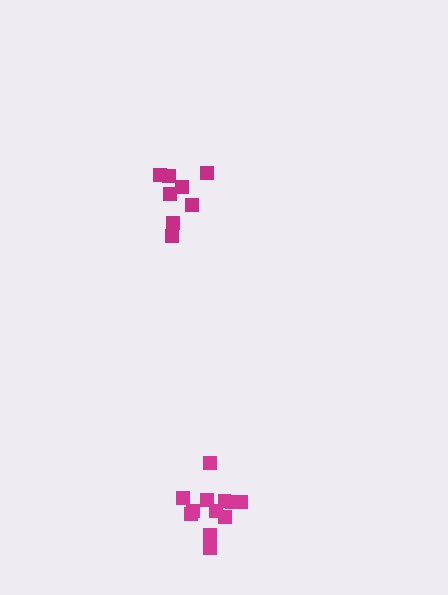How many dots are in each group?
Group 1: 8 dots, Group 2: 12 dots (20 total).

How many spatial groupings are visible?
There are 2 spatial groupings.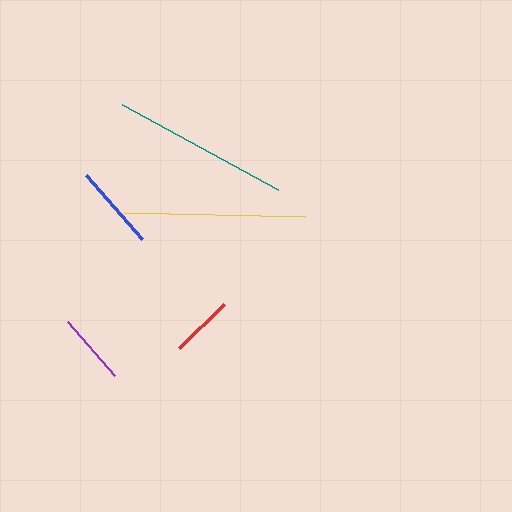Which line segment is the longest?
The yellow line is the longest at approximately 181 pixels.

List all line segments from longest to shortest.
From longest to shortest: yellow, teal, blue, purple, red.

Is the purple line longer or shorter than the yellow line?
The yellow line is longer than the purple line.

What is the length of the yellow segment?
The yellow segment is approximately 181 pixels long.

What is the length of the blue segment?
The blue segment is approximately 85 pixels long.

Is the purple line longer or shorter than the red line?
The purple line is longer than the red line.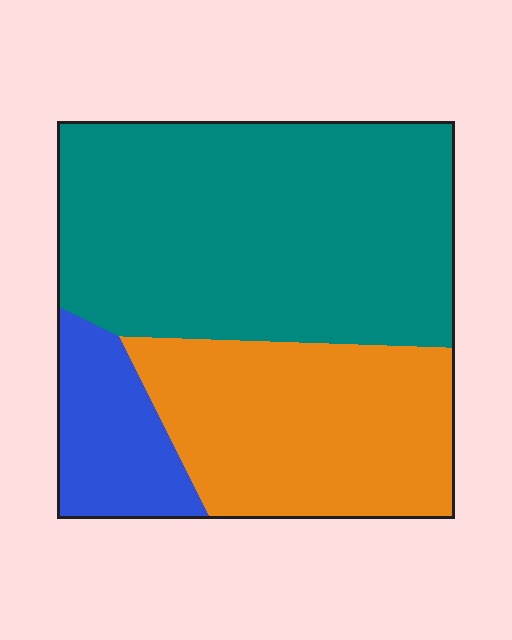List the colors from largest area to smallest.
From largest to smallest: teal, orange, blue.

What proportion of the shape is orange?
Orange covers 32% of the shape.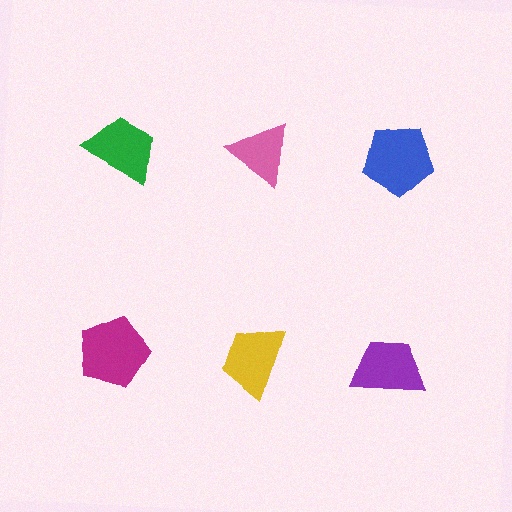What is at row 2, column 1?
A magenta pentagon.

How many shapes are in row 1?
3 shapes.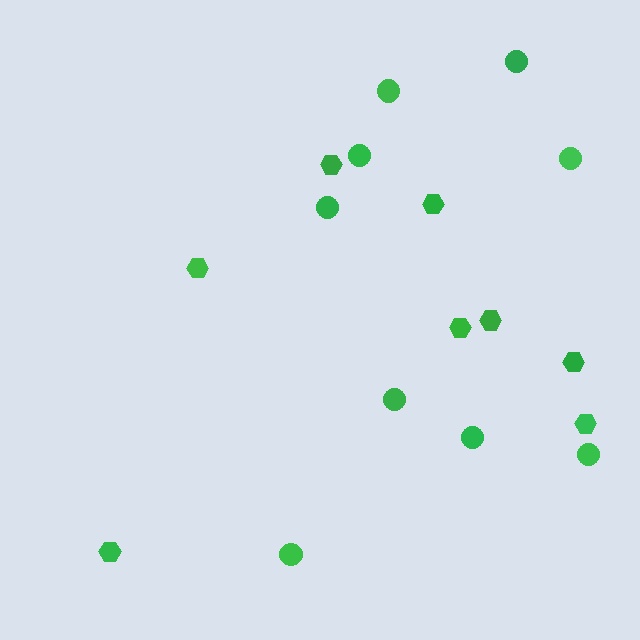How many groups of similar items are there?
There are 2 groups: one group of hexagons (8) and one group of circles (9).